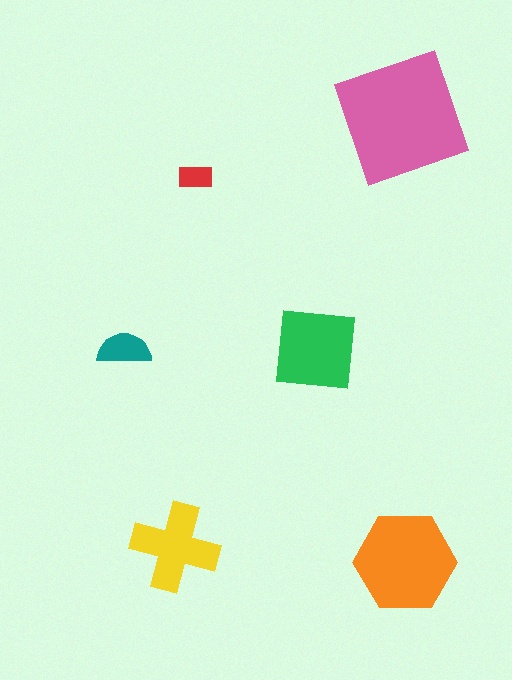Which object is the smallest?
The red rectangle.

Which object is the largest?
The pink square.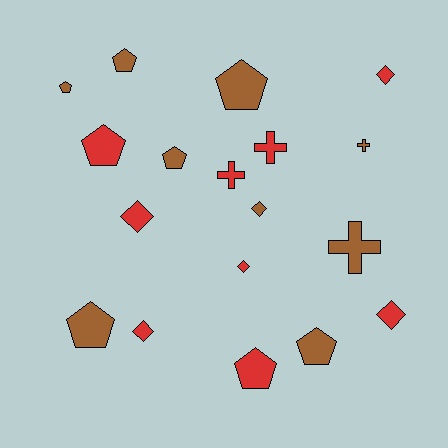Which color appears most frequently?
Red, with 9 objects.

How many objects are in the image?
There are 18 objects.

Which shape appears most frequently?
Pentagon, with 8 objects.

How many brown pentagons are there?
There are 6 brown pentagons.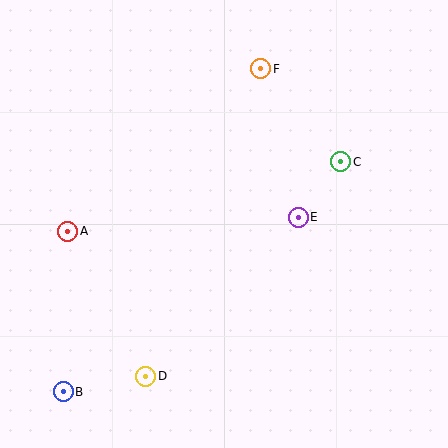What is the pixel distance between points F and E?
The distance between F and E is 153 pixels.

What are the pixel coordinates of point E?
Point E is at (298, 217).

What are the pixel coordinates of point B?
Point B is at (63, 392).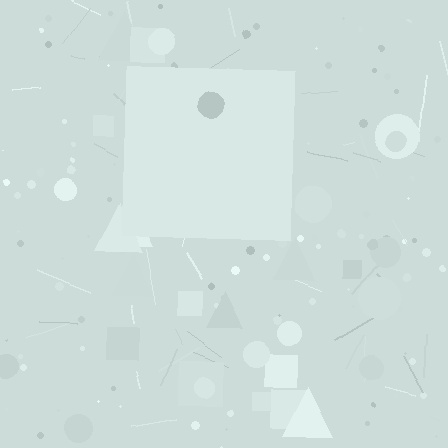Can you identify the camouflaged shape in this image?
The camouflaged shape is a square.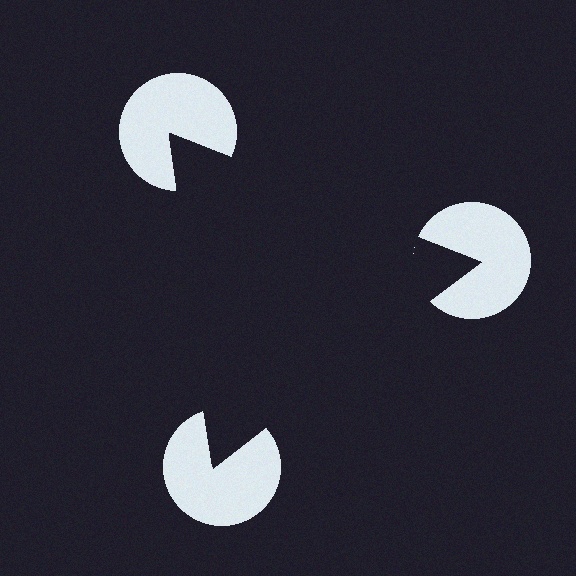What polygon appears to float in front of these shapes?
An illusory triangle — its edges are inferred from the aligned wedge cuts in the pac-man discs, not physically drawn.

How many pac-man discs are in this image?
There are 3 — one at each vertex of the illusory triangle.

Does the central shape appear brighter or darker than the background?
It typically appears slightly darker than the background, even though no actual brightness change is drawn.